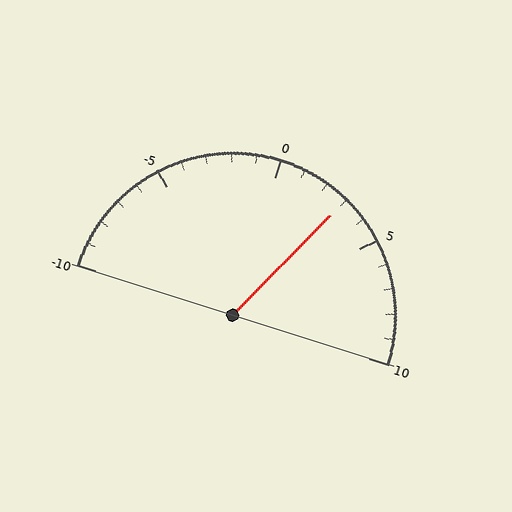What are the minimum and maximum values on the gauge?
The gauge ranges from -10 to 10.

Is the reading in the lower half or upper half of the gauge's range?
The reading is in the upper half of the range (-10 to 10).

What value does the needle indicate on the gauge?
The needle indicates approximately 3.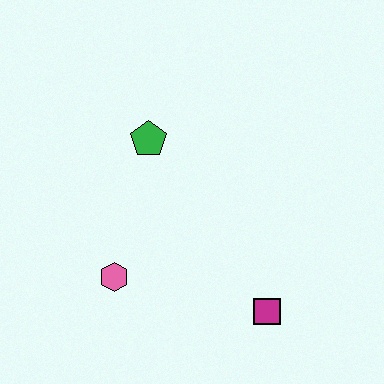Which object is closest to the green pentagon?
The pink hexagon is closest to the green pentagon.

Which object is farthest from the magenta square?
The green pentagon is farthest from the magenta square.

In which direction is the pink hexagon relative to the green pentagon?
The pink hexagon is below the green pentagon.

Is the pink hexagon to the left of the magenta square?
Yes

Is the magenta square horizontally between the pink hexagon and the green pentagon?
No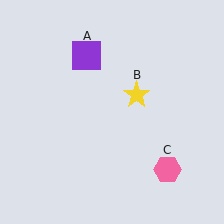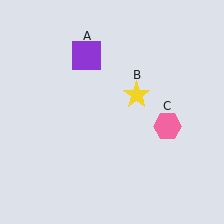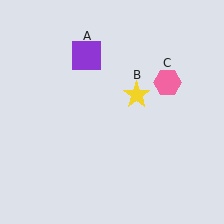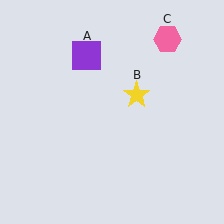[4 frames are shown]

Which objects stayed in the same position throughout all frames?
Purple square (object A) and yellow star (object B) remained stationary.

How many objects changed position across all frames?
1 object changed position: pink hexagon (object C).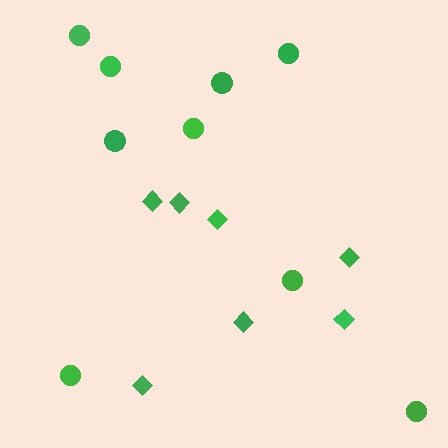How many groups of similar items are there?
There are 2 groups: one group of diamonds (7) and one group of circles (9).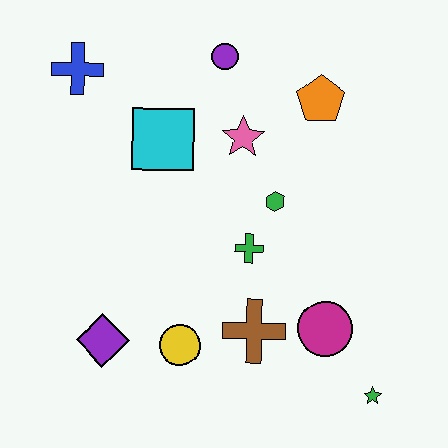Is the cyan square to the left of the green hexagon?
Yes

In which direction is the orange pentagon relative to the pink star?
The orange pentagon is to the right of the pink star.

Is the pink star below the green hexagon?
No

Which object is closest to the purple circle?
The pink star is closest to the purple circle.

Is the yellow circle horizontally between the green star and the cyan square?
Yes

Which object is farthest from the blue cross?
The green star is farthest from the blue cross.